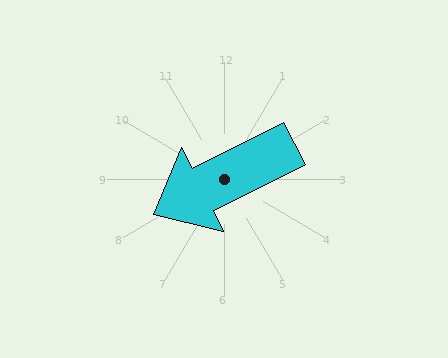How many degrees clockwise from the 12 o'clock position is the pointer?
Approximately 243 degrees.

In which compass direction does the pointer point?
Southwest.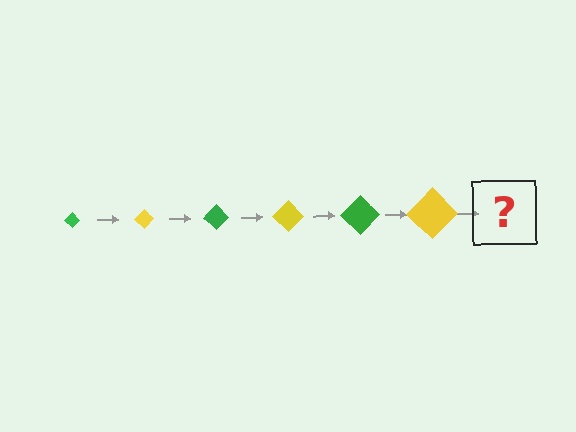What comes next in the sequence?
The next element should be a green diamond, larger than the previous one.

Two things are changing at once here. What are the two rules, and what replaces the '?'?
The two rules are that the diamond grows larger each step and the color cycles through green and yellow. The '?' should be a green diamond, larger than the previous one.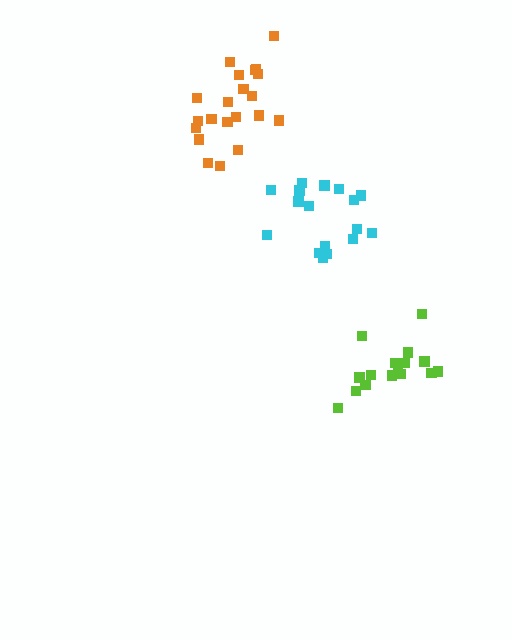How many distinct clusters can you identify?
There are 3 distinct clusters.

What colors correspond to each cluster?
The clusters are colored: orange, cyan, lime.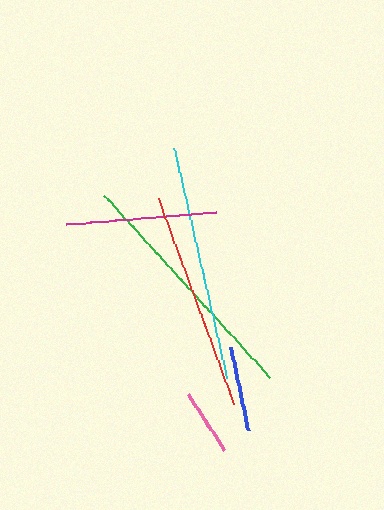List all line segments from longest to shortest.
From longest to shortest: green, cyan, red, magenta, blue, pink.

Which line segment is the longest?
The green line is the longest at approximately 247 pixels.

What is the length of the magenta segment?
The magenta segment is approximately 151 pixels long.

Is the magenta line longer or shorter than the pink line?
The magenta line is longer than the pink line.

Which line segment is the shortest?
The pink line is the shortest at approximately 67 pixels.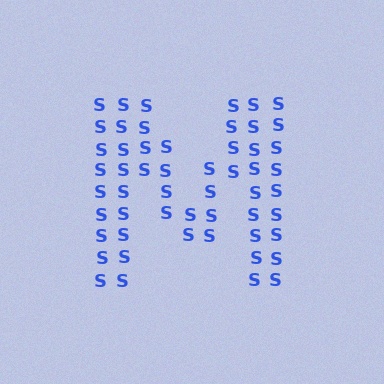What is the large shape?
The large shape is the letter M.